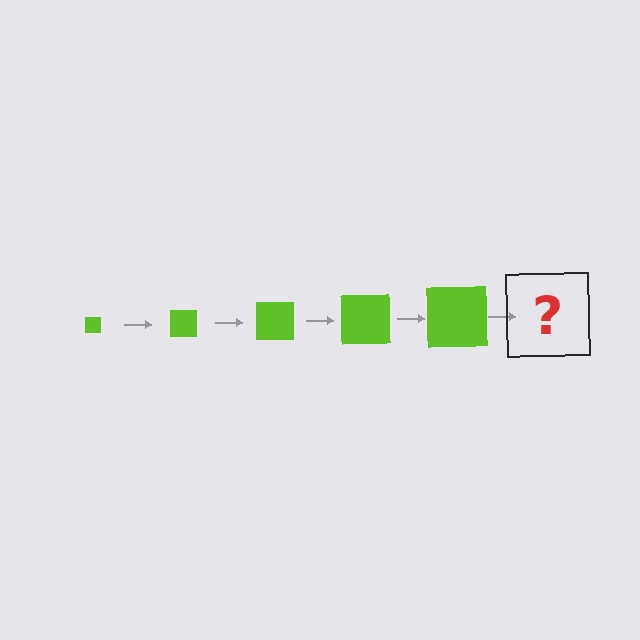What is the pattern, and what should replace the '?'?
The pattern is that the square gets progressively larger each step. The '?' should be a lime square, larger than the previous one.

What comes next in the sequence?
The next element should be a lime square, larger than the previous one.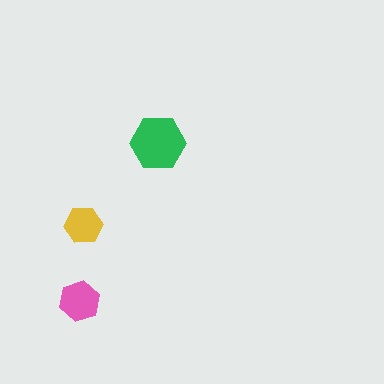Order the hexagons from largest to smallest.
the green one, the pink one, the yellow one.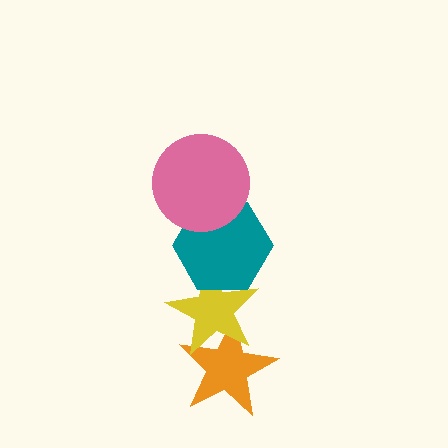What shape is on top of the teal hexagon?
The pink circle is on top of the teal hexagon.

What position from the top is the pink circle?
The pink circle is 1st from the top.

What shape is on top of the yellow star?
The teal hexagon is on top of the yellow star.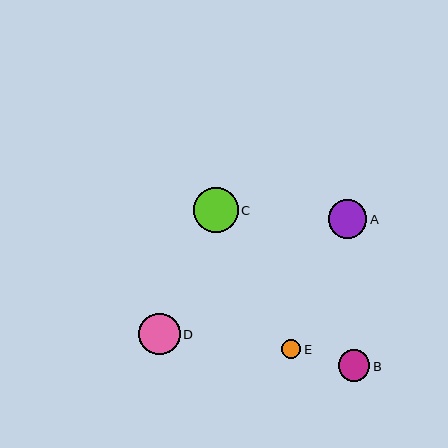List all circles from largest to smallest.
From largest to smallest: C, D, A, B, E.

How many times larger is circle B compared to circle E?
Circle B is approximately 1.6 times the size of circle E.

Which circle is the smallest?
Circle E is the smallest with a size of approximately 20 pixels.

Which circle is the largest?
Circle C is the largest with a size of approximately 45 pixels.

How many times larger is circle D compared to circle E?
Circle D is approximately 2.1 times the size of circle E.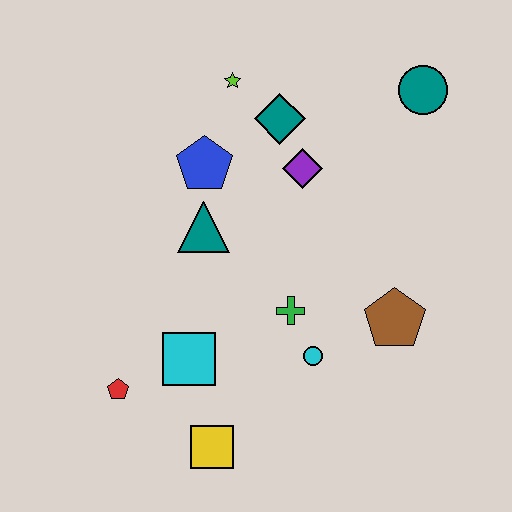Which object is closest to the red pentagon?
The cyan square is closest to the red pentagon.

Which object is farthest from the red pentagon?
The teal circle is farthest from the red pentagon.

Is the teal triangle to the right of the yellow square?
No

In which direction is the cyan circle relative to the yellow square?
The cyan circle is to the right of the yellow square.